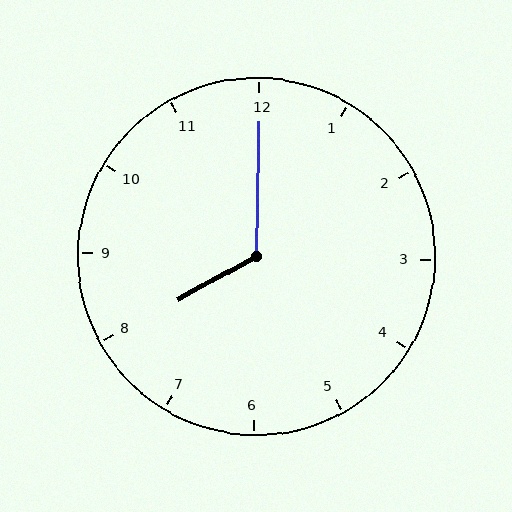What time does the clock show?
8:00.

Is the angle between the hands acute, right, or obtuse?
It is obtuse.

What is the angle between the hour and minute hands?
Approximately 120 degrees.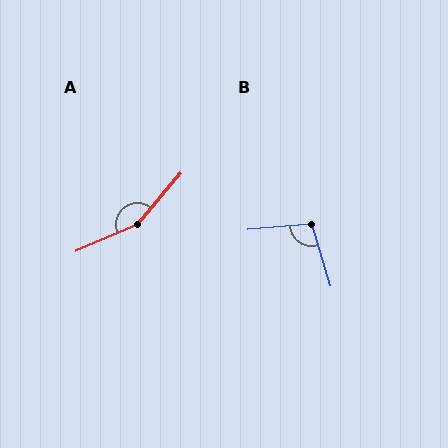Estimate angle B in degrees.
Approximately 102 degrees.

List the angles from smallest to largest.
B (102°), A (153°).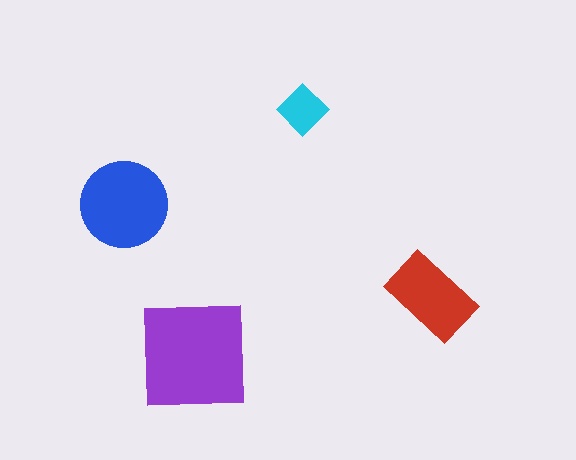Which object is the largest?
The purple square.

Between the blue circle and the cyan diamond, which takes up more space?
The blue circle.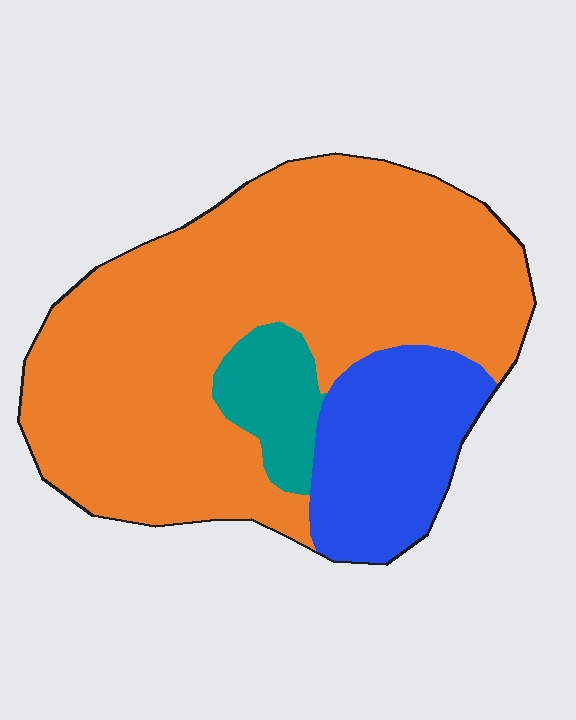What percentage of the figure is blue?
Blue covers about 20% of the figure.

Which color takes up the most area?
Orange, at roughly 70%.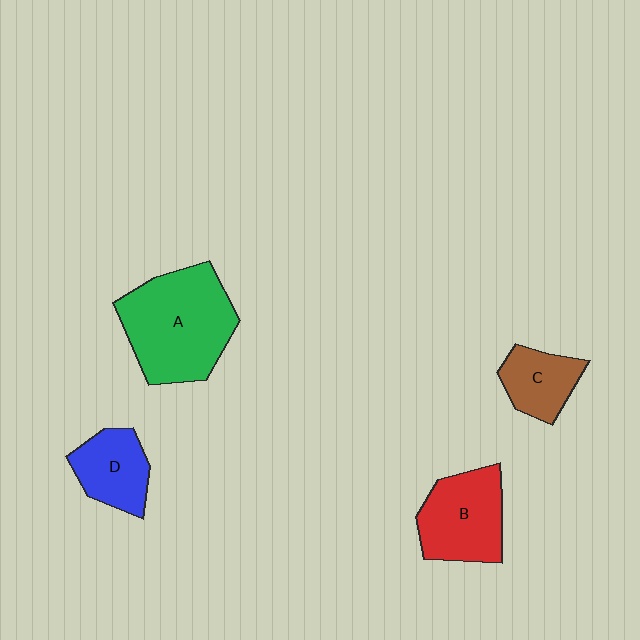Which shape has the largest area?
Shape A (green).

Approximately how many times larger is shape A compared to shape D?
Approximately 2.1 times.